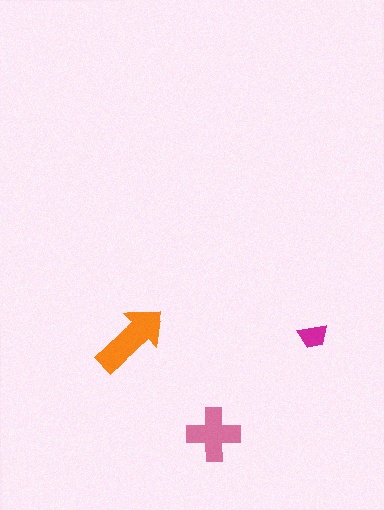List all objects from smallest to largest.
The magenta trapezoid, the pink cross, the orange arrow.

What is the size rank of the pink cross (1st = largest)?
2nd.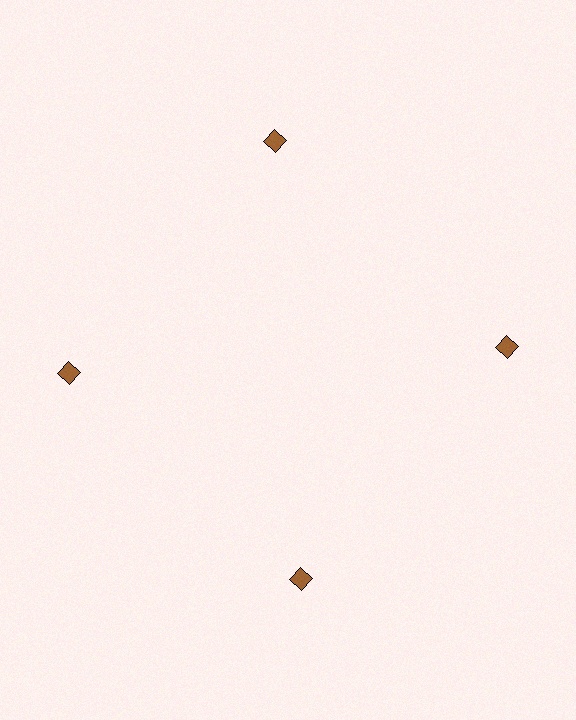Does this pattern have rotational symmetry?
Yes, this pattern has 4-fold rotational symmetry. It looks the same after rotating 90 degrees around the center.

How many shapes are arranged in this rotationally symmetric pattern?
There are 4 shapes, arranged in 4 groups of 1.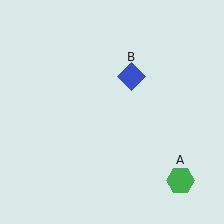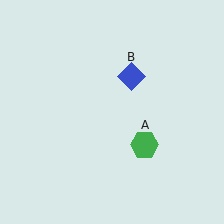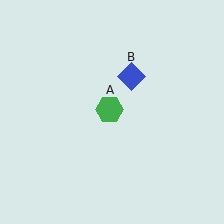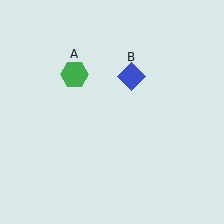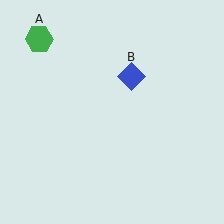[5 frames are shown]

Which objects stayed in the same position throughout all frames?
Blue diamond (object B) remained stationary.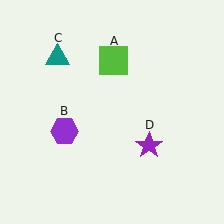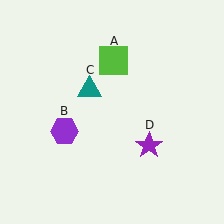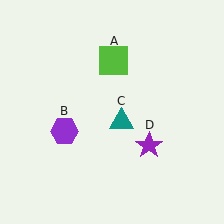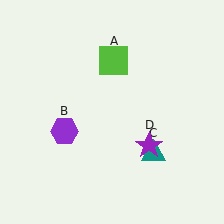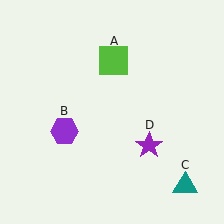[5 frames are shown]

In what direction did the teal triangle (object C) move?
The teal triangle (object C) moved down and to the right.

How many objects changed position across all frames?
1 object changed position: teal triangle (object C).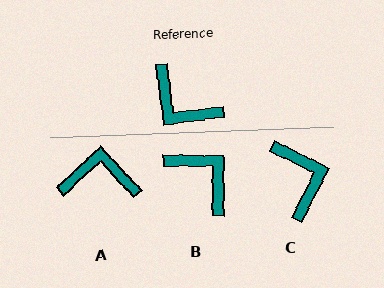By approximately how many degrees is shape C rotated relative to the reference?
Approximately 146 degrees counter-clockwise.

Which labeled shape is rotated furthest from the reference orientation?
B, about 172 degrees away.